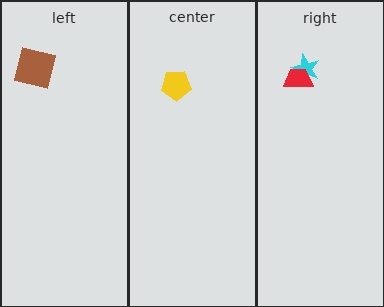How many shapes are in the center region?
1.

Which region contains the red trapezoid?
The right region.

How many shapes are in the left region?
1.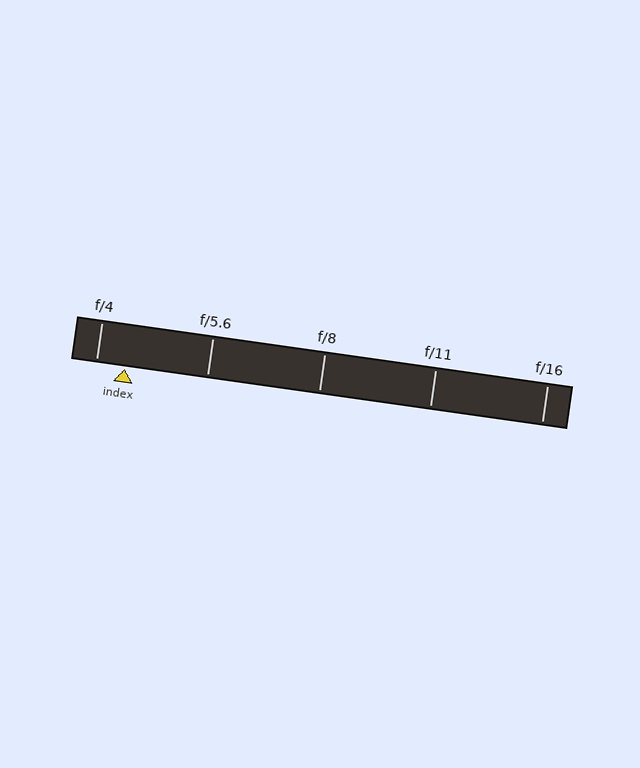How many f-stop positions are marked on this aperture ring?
There are 5 f-stop positions marked.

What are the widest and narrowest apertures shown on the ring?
The widest aperture shown is f/4 and the narrowest is f/16.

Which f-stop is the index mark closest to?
The index mark is closest to f/4.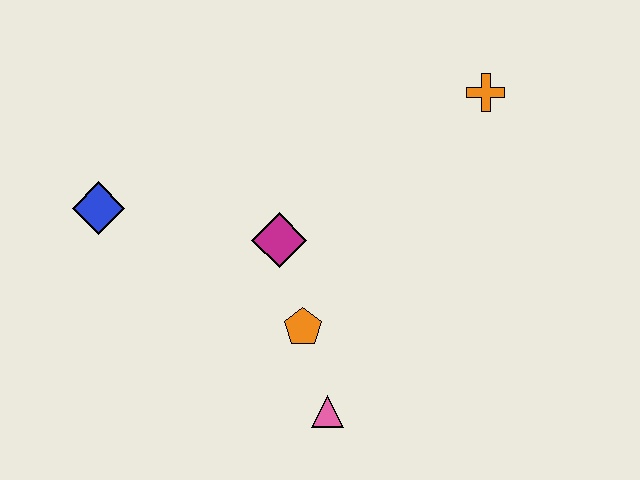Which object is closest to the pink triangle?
The orange pentagon is closest to the pink triangle.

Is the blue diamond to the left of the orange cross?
Yes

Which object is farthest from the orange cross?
The blue diamond is farthest from the orange cross.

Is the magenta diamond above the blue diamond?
No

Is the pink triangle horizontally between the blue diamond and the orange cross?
Yes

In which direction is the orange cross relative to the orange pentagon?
The orange cross is above the orange pentagon.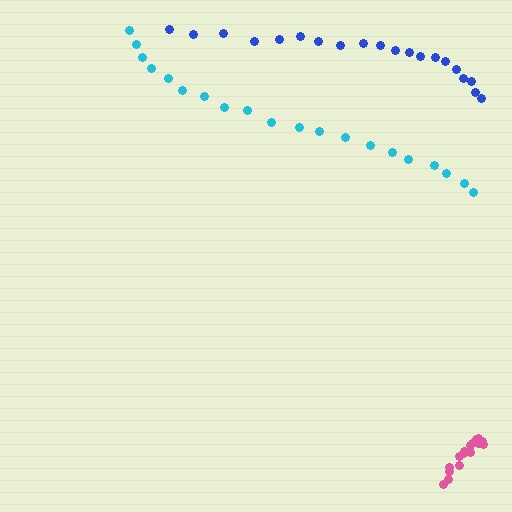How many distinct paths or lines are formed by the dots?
There are 3 distinct paths.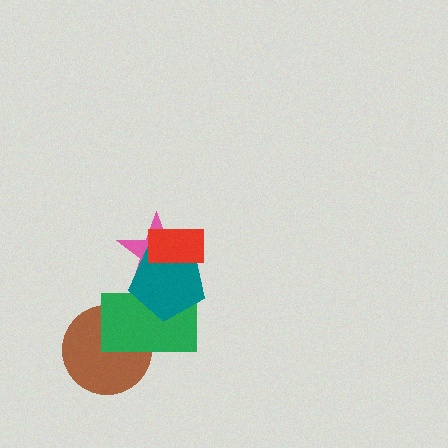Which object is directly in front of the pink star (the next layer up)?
The green rectangle is directly in front of the pink star.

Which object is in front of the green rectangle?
The teal pentagon is in front of the green rectangle.